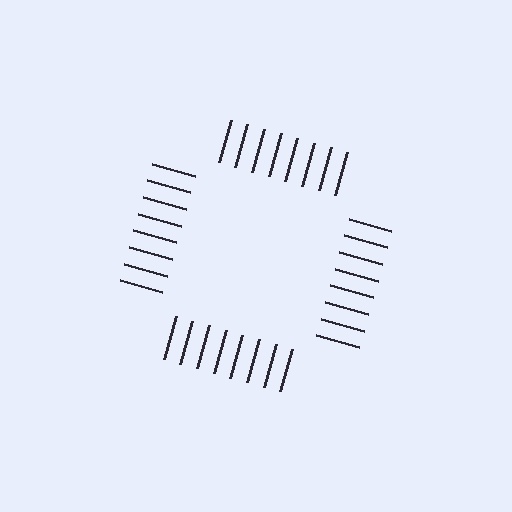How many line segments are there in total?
32 — 8 along each of the 4 edges.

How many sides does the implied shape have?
4 sides — the line-ends trace a square.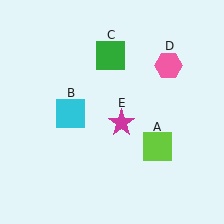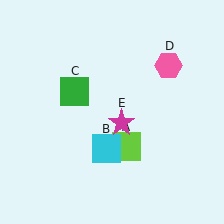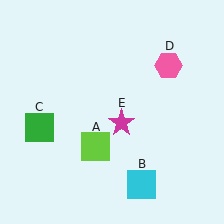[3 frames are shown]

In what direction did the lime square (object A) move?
The lime square (object A) moved left.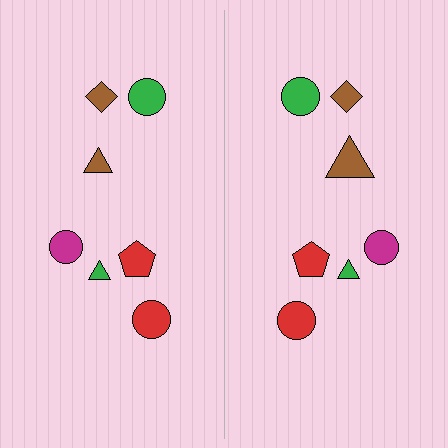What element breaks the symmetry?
The brown triangle on the right side has a different size than its mirror counterpart.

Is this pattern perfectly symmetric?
No, the pattern is not perfectly symmetric. The brown triangle on the right side has a different size than its mirror counterpart.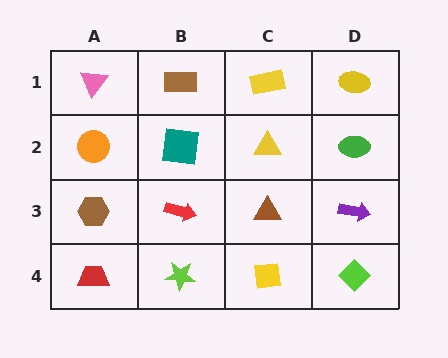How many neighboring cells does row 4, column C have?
3.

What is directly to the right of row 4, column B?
A yellow square.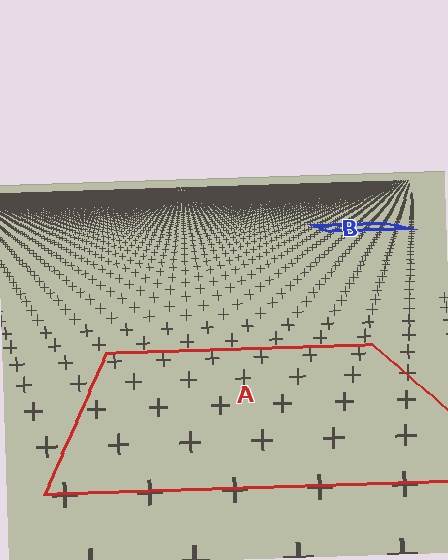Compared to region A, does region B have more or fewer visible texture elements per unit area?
Region B has more texture elements per unit area — they are packed more densely because it is farther away.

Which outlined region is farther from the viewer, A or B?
Region B is farther from the viewer — the texture elements inside it appear smaller and more densely packed.